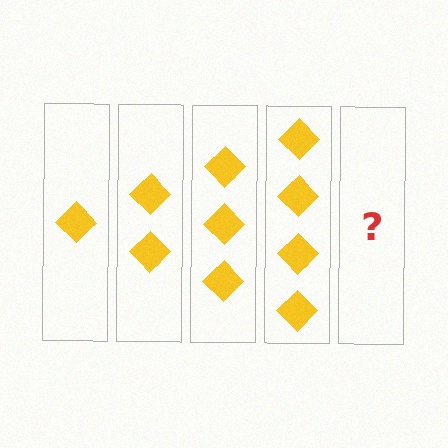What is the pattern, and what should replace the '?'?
The pattern is that each step adds one more diamond. The '?' should be 5 diamonds.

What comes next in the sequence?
The next element should be 5 diamonds.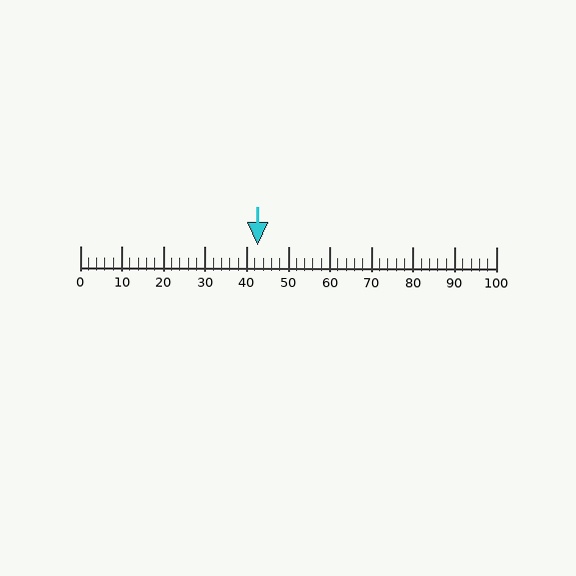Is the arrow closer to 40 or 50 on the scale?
The arrow is closer to 40.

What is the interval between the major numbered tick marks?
The major tick marks are spaced 10 units apart.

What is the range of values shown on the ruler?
The ruler shows values from 0 to 100.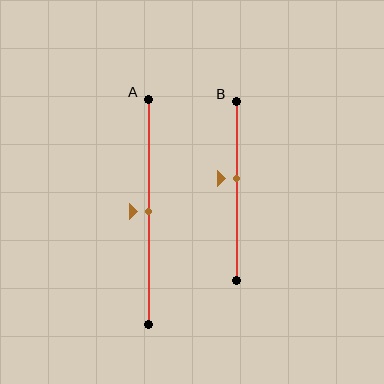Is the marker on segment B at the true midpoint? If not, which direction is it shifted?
No, the marker on segment B is shifted upward by about 7% of the segment length.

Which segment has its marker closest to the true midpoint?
Segment A has its marker closest to the true midpoint.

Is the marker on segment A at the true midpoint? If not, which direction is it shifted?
Yes, the marker on segment A is at the true midpoint.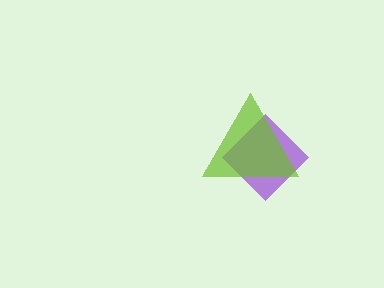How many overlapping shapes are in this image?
There are 2 overlapping shapes in the image.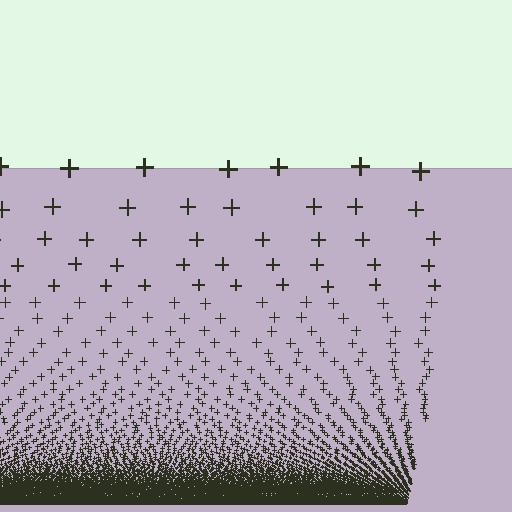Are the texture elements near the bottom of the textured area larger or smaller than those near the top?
Smaller. The gradient is inverted — elements near the bottom are smaller and denser.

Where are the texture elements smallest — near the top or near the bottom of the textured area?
Near the bottom.